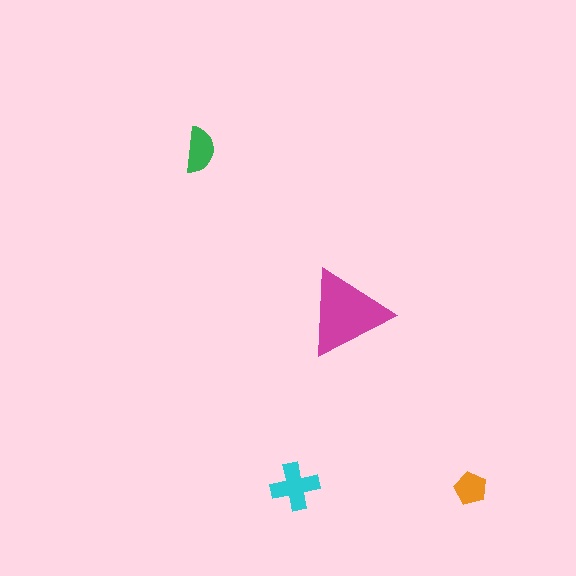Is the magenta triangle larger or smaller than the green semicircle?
Larger.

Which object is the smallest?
The orange pentagon.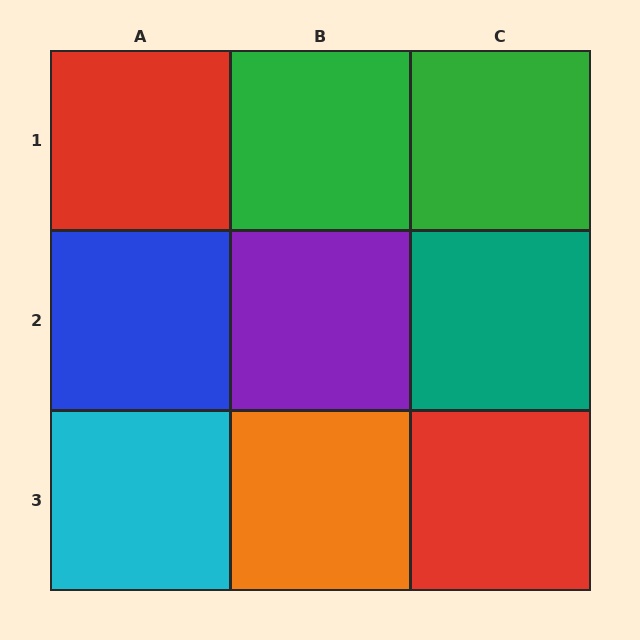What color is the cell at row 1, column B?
Green.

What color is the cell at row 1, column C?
Green.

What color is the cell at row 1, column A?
Red.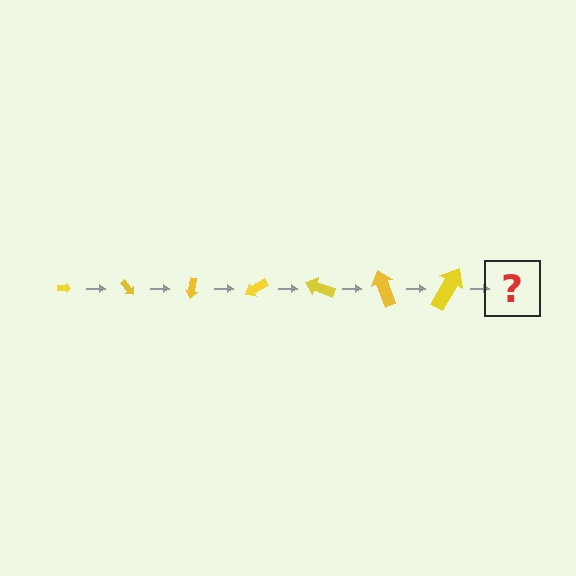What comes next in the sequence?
The next element should be an arrow, larger than the previous one and rotated 350 degrees from the start.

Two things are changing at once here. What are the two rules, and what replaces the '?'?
The two rules are that the arrow grows larger each step and it rotates 50 degrees each step. The '?' should be an arrow, larger than the previous one and rotated 350 degrees from the start.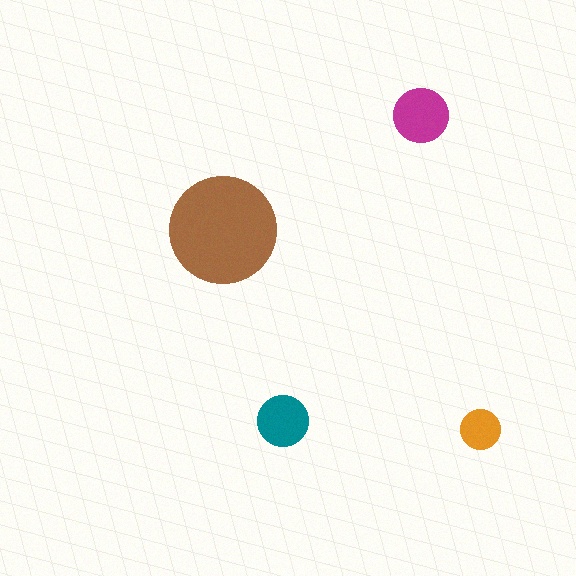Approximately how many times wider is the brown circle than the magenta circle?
About 2 times wider.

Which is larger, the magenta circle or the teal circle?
The magenta one.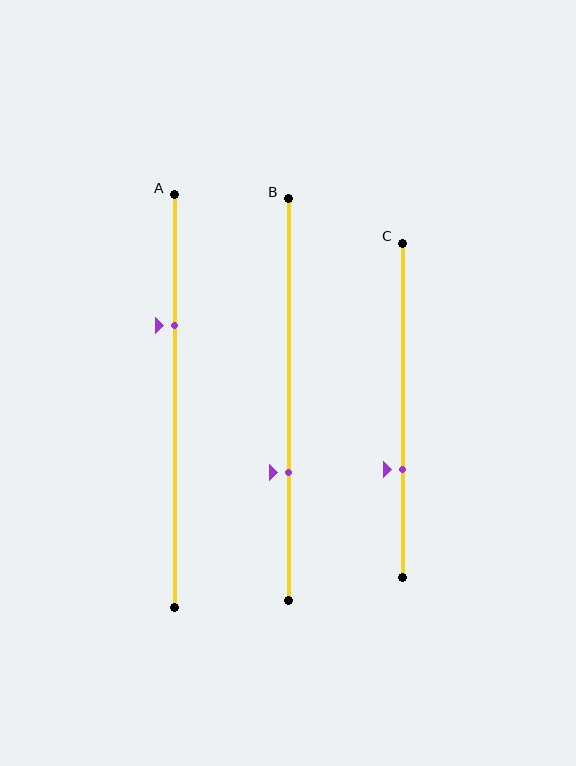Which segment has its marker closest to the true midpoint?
Segment C has its marker closest to the true midpoint.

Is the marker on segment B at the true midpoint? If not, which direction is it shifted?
No, the marker on segment B is shifted downward by about 18% of the segment length.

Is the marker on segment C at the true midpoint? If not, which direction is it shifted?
No, the marker on segment C is shifted downward by about 18% of the segment length.